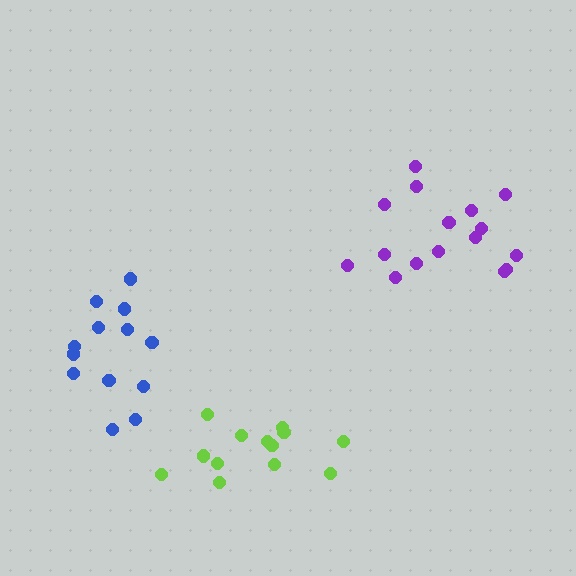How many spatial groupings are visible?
There are 3 spatial groupings.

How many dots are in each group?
Group 1: 13 dots, Group 2: 16 dots, Group 3: 13 dots (42 total).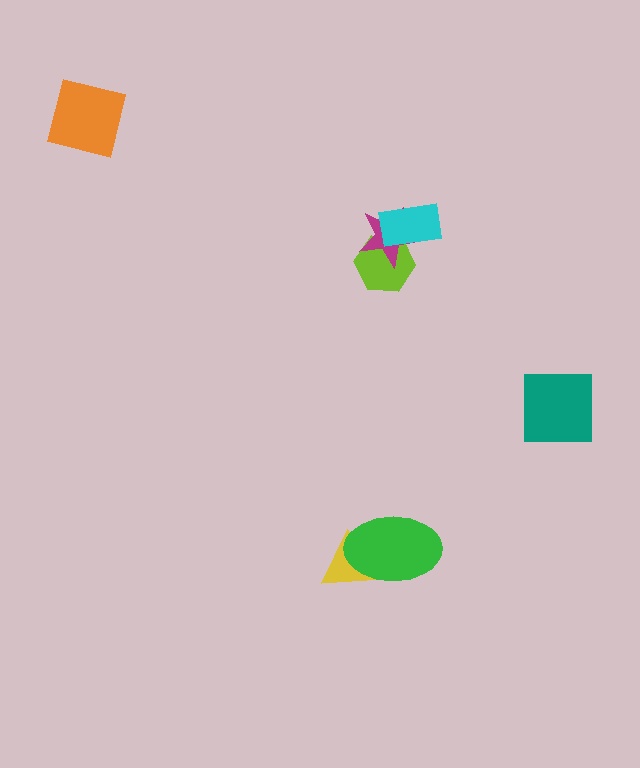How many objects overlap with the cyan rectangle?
2 objects overlap with the cyan rectangle.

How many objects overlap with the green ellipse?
1 object overlaps with the green ellipse.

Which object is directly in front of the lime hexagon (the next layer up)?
The magenta star is directly in front of the lime hexagon.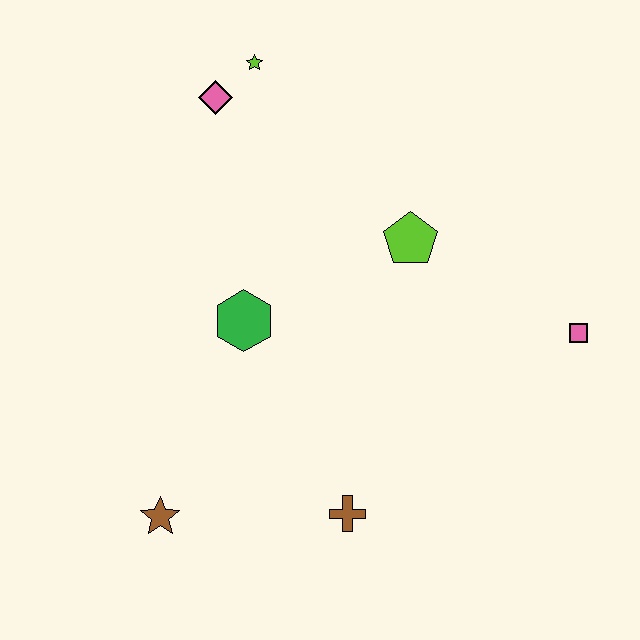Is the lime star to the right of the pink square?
No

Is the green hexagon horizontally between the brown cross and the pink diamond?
Yes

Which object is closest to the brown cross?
The brown star is closest to the brown cross.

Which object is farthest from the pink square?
The brown star is farthest from the pink square.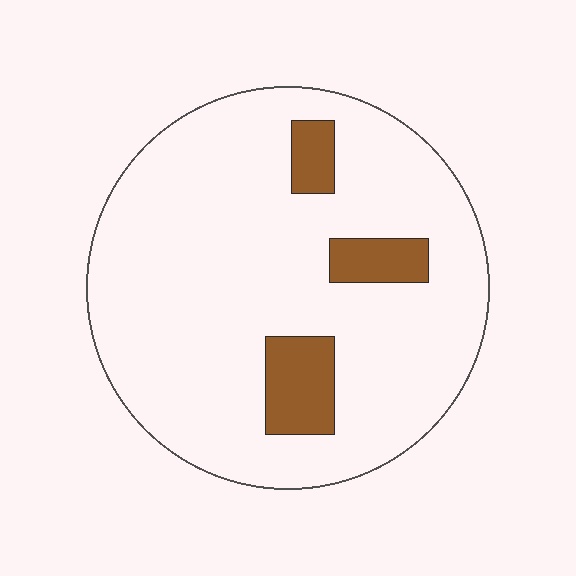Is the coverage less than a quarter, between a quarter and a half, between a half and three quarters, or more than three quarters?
Less than a quarter.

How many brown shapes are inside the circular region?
3.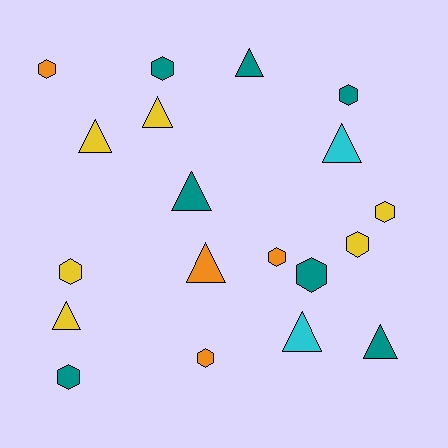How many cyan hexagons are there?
There are no cyan hexagons.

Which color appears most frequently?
Teal, with 7 objects.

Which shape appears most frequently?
Hexagon, with 10 objects.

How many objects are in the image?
There are 19 objects.